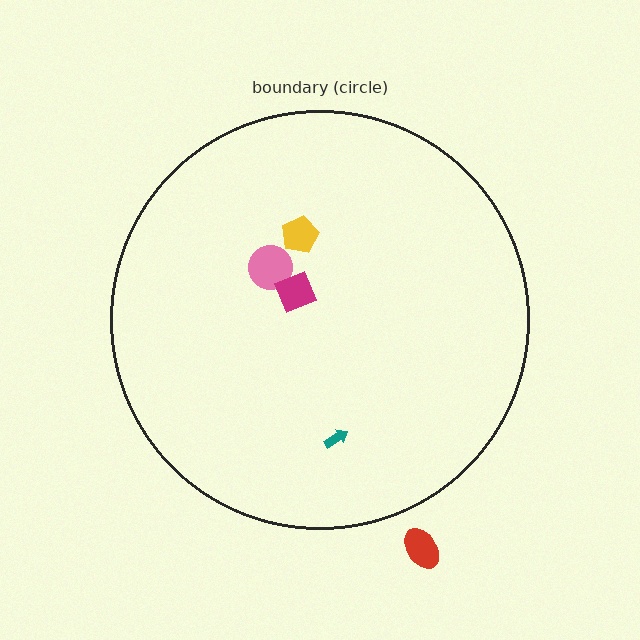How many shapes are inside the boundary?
4 inside, 1 outside.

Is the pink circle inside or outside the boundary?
Inside.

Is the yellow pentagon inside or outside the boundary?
Inside.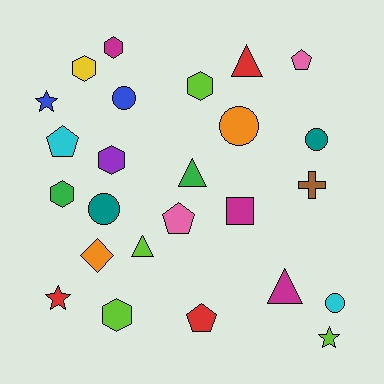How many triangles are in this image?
There are 4 triangles.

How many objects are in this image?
There are 25 objects.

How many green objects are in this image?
There are 2 green objects.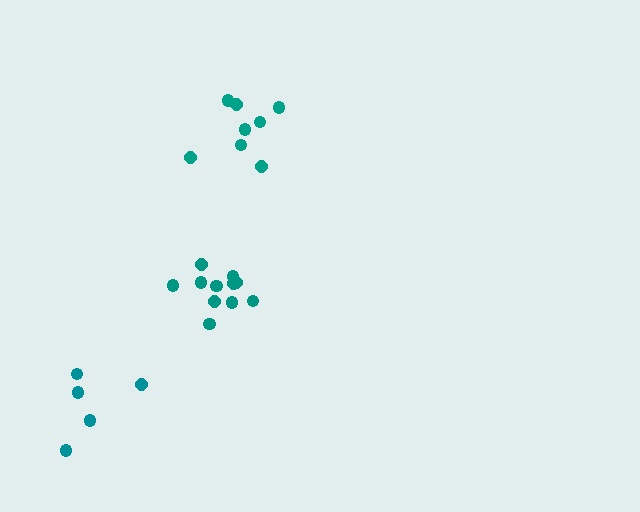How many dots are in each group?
Group 1: 11 dots, Group 2: 5 dots, Group 3: 8 dots (24 total).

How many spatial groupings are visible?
There are 3 spatial groupings.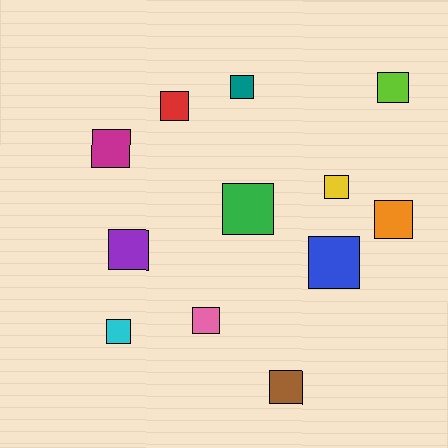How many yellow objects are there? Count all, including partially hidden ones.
There is 1 yellow object.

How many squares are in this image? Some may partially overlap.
There are 12 squares.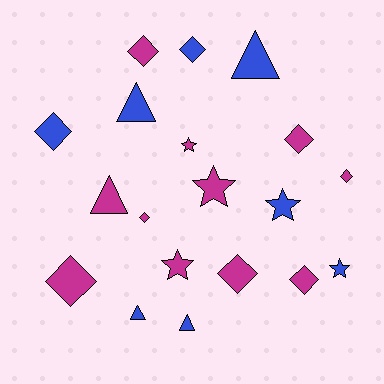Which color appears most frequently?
Magenta, with 11 objects.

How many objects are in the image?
There are 19 objects.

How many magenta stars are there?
There are 3 magenta stars.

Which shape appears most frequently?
Diamond, with 9 objects.